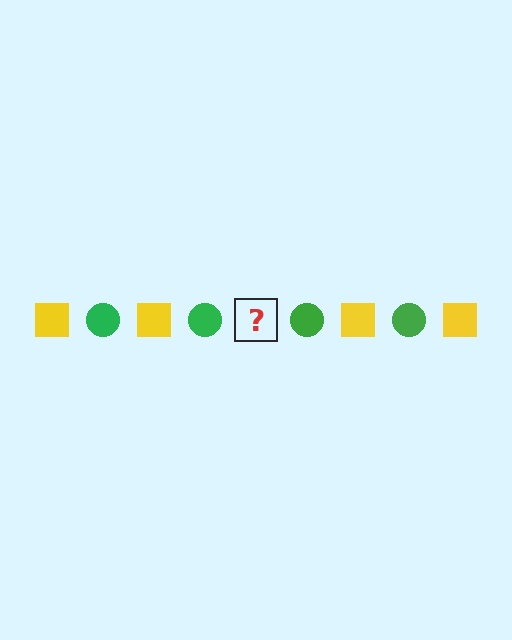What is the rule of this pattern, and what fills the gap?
The rule is that the pattern alternates between yellow square and green circle. The gap should be filled with a yellow square.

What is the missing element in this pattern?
The missing element is a yellow square.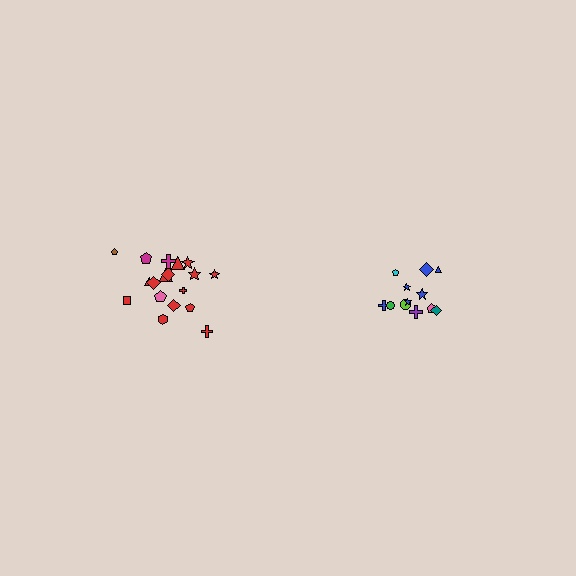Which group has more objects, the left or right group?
The left group.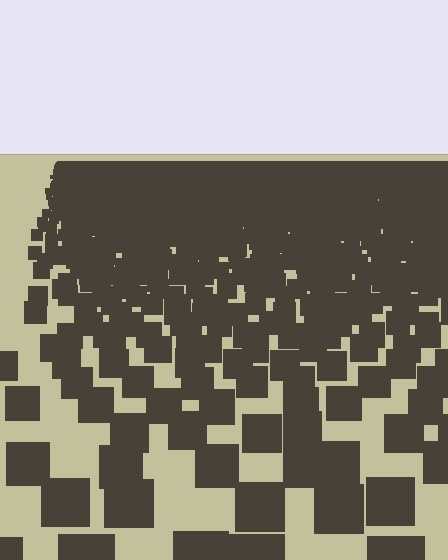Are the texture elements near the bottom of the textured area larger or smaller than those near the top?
Larger. Near the bottom, elements are closer to the viewer and appear at a bigger on-screen size.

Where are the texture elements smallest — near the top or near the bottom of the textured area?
Near the top.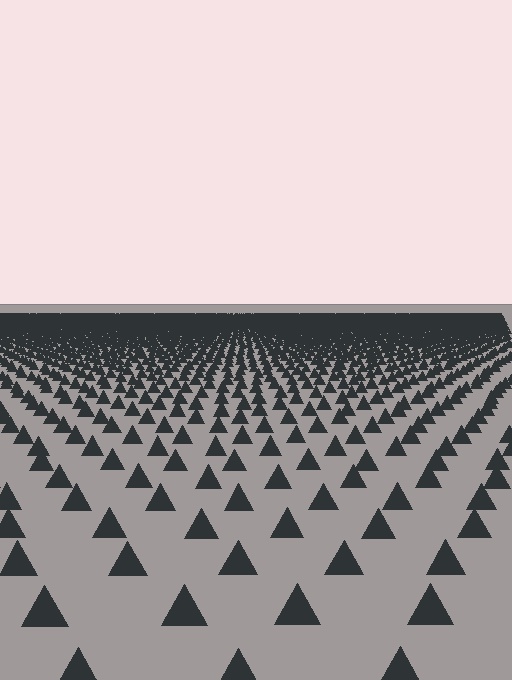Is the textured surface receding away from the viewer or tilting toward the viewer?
The surface is receding away from the viewer. Texture elements get smaller and denser toward the top.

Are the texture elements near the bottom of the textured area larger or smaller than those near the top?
Larger. Near the bottom, elements are closer to the viewer and appear at a bigger on-screen size.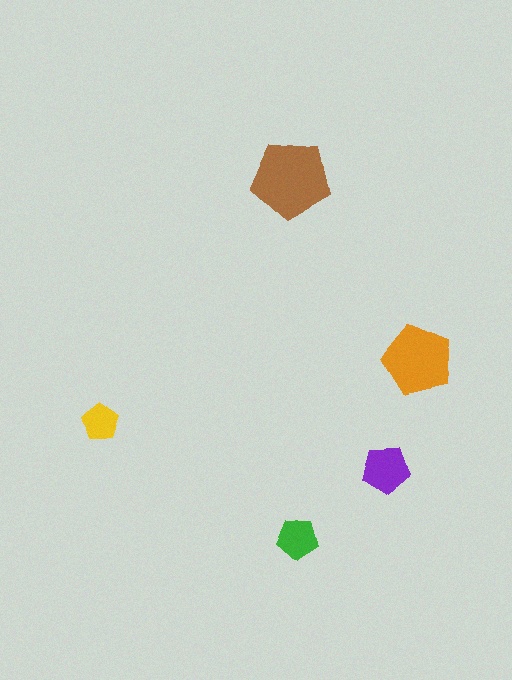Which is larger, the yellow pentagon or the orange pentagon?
The orange one.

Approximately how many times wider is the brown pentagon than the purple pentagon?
About 1.5 times wider.